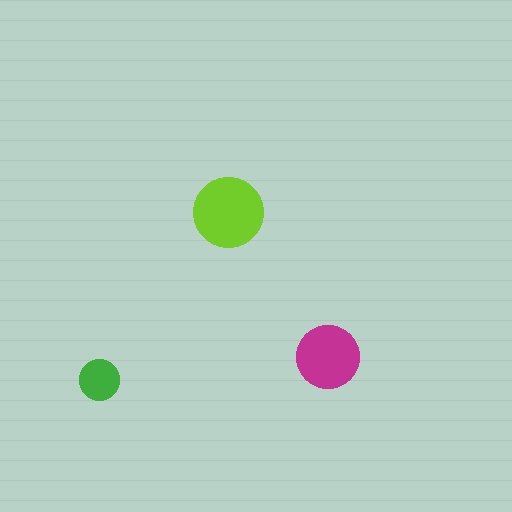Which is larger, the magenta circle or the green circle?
The magenta one.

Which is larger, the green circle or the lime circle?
The lime one.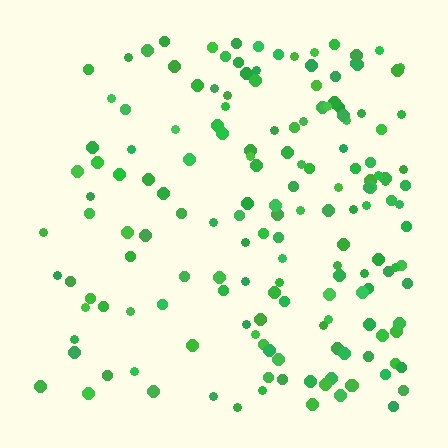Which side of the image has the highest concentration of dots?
The right.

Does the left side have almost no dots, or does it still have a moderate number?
Still a moderate number, just noticeably fewer than the right.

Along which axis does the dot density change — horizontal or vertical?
Horizontal.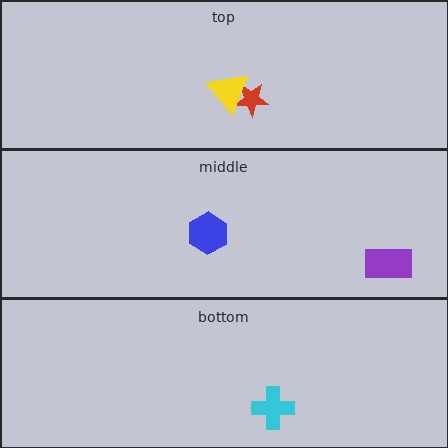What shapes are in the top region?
The red star, the yellow triangle.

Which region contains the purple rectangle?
The middle region.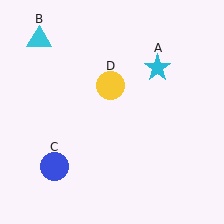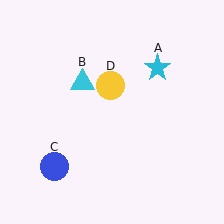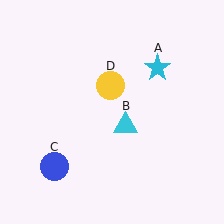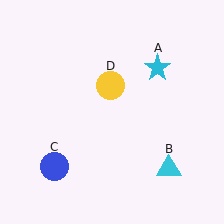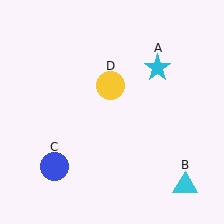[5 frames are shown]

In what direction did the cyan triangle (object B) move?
The cyan triangle (object B) moved down and to the right.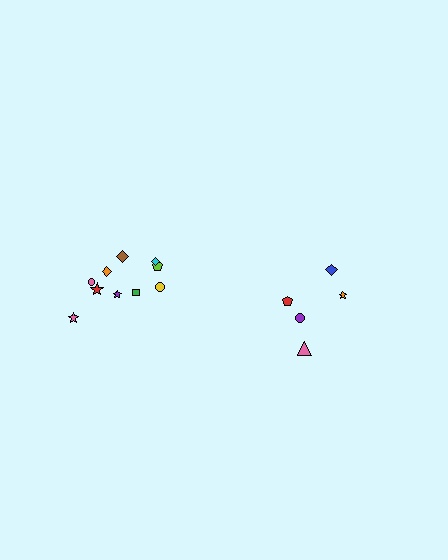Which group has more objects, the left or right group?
The left group.